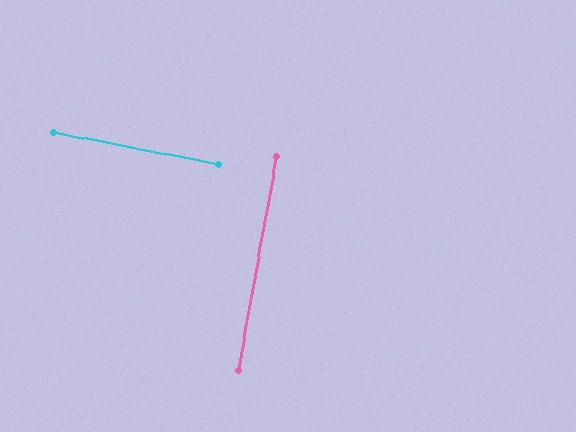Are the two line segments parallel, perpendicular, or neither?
Perpendicular — they meet at approximately 89°.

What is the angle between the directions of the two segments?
Approximately 89 degrees.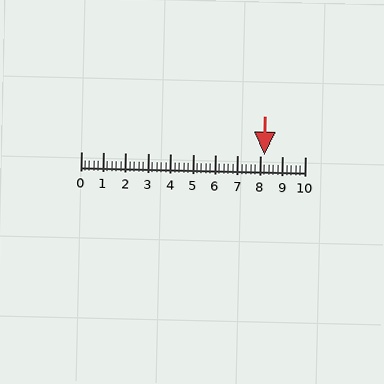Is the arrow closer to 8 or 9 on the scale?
The arrow is closer to 8.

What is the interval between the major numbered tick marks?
The major tick marks are spaced 1 units apart.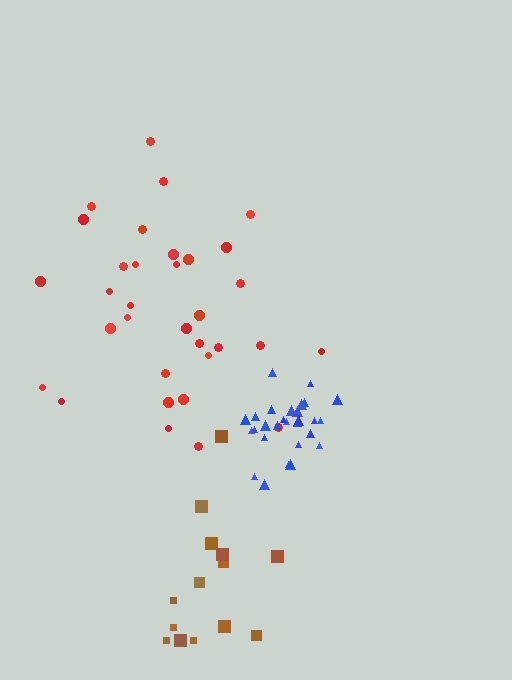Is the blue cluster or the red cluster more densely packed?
Blue.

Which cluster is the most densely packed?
Blue.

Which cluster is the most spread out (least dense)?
Brown.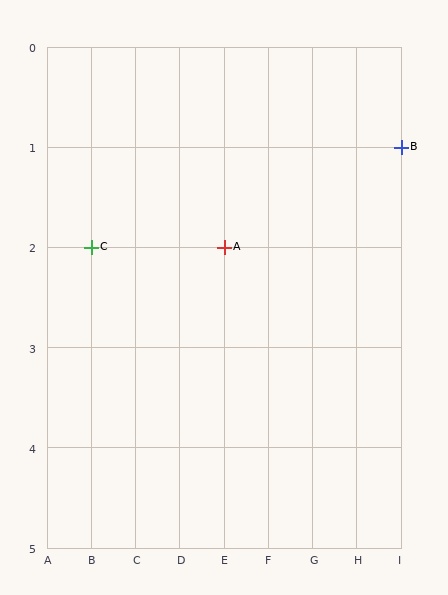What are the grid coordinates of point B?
Point B is at grid coordinates (I, 1).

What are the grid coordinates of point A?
Point A is at grid coordinates (E, 2).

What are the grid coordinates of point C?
Point C is at grid coordinates (B, 2).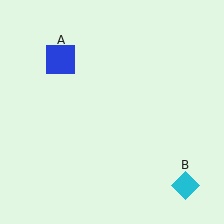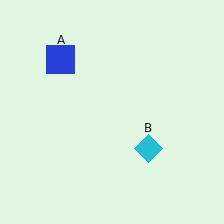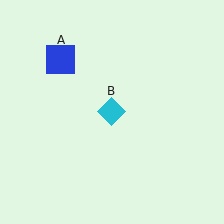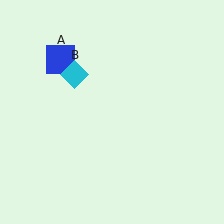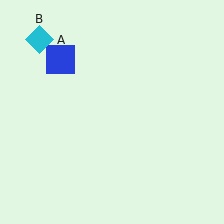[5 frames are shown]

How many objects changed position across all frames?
1 object changed position: cyan diamond (object B).